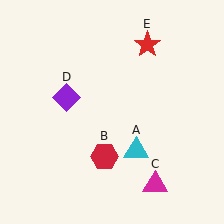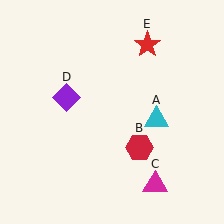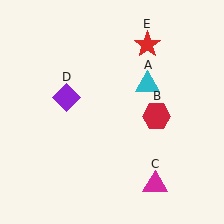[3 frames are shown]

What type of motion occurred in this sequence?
The cyan triangle (object A), red hexagon (object B) rotated counterclockwise around the center of the scene.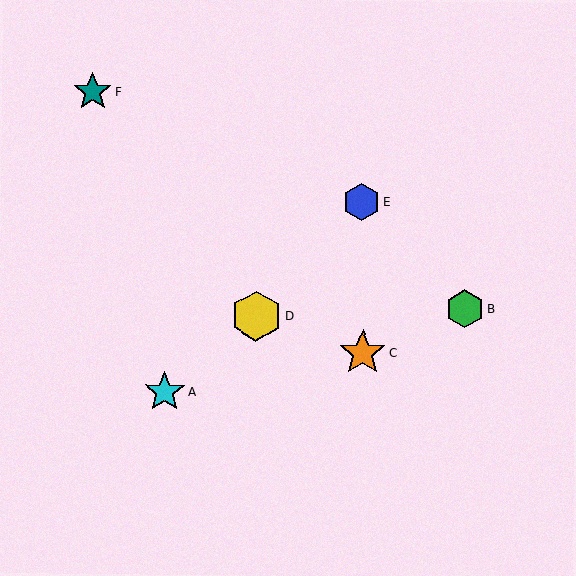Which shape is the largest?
The yellow hexagon (labeled D) is the largest.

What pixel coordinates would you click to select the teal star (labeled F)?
Click at (93, 92) to select the teal star F.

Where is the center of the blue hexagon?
The center of the blue hexagon is at (362, 202).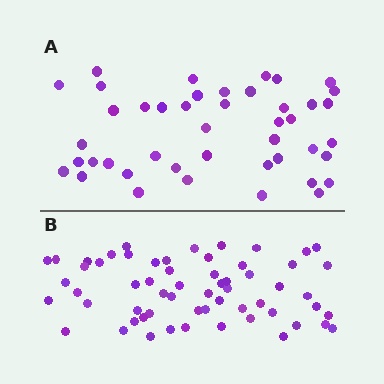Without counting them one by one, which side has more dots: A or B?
Region B (the bottom region) has more dots.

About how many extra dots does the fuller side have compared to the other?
Region B has approximately 15 more dots than region A.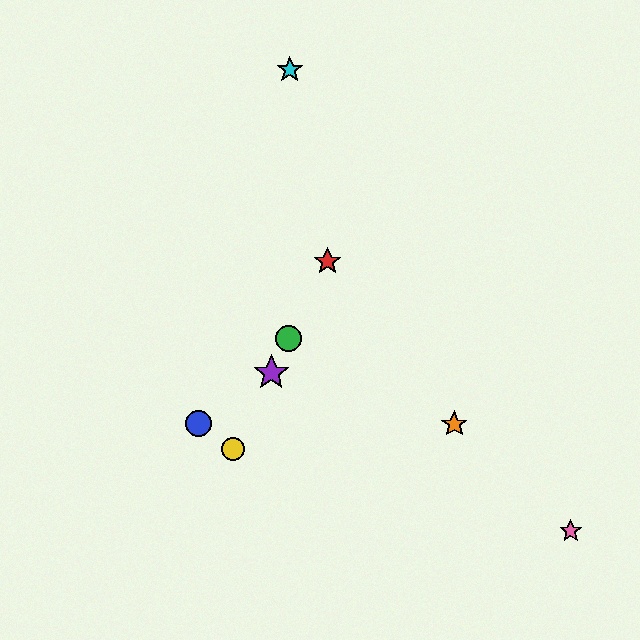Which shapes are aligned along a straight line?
The red star, the green circle, the yellow circle, the purple star are aligned along a straight line.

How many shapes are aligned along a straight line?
4 shapes (the red star, the green circle, the yellow circle, the purple star) are aligned along a straight line.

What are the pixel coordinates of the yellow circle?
The yellow circle is at (233, 449).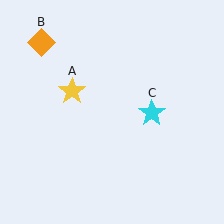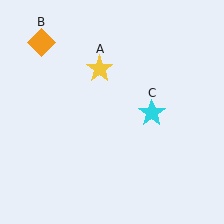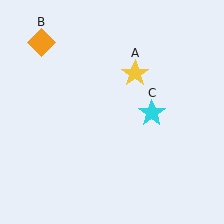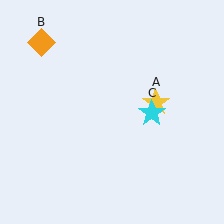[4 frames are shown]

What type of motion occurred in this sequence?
The yellow star (object A) rotated clockwise around the center of the scene.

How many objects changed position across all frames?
1 object changed position: yellow star (object A).